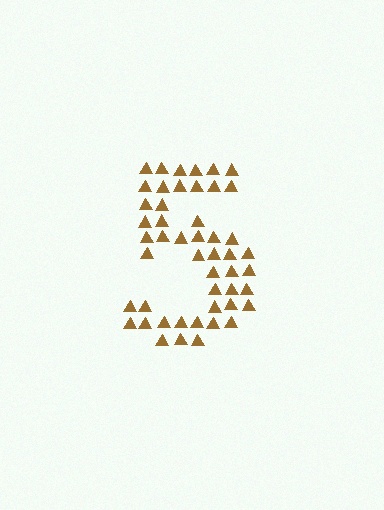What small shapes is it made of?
It is made of small triangles.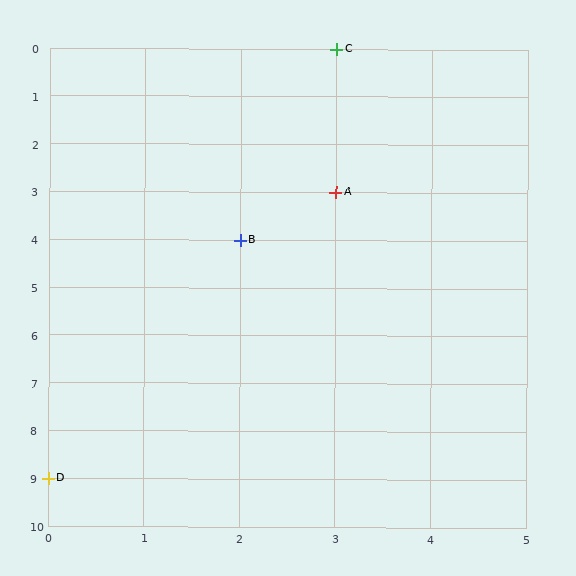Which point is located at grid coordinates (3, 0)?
Point C is at (3, 0).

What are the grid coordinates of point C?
Point C is at grid coordinates (3, 0).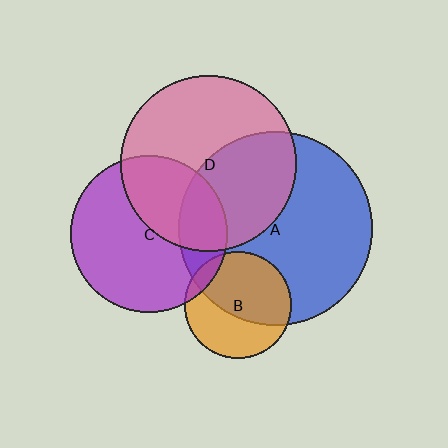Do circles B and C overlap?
Yes.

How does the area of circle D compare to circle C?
Approximately 1.2 times.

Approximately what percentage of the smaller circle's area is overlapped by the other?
Approximately 10%.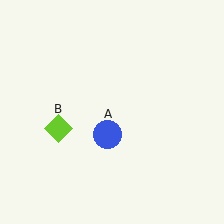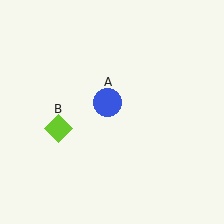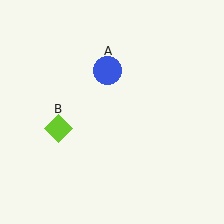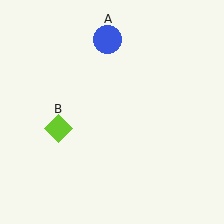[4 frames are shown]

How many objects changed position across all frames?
1 object changed position: blue circle (object A).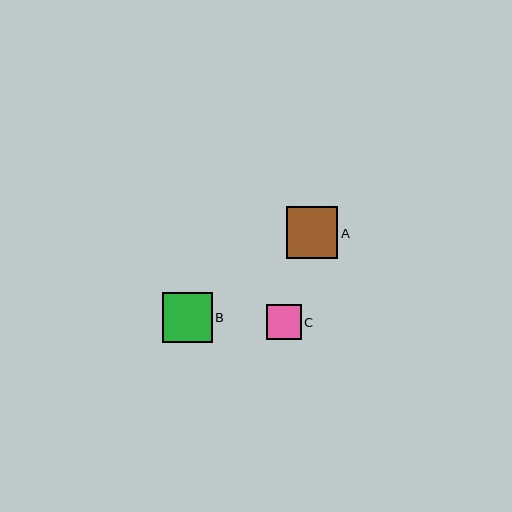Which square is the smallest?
Square C is the smallest with a size of approximately 35 pixels.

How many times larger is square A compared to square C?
Square A is approximately 1.5 times the size of square C.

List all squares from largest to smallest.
From largest to smallest: A, B, C.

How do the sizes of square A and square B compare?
Square A and square B are approximately the same size.